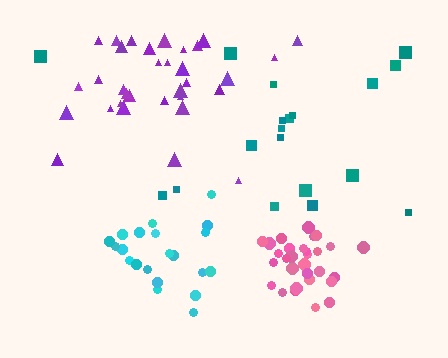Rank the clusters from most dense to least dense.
pink, cyan, purple, teal.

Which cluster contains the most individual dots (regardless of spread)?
Purple (33).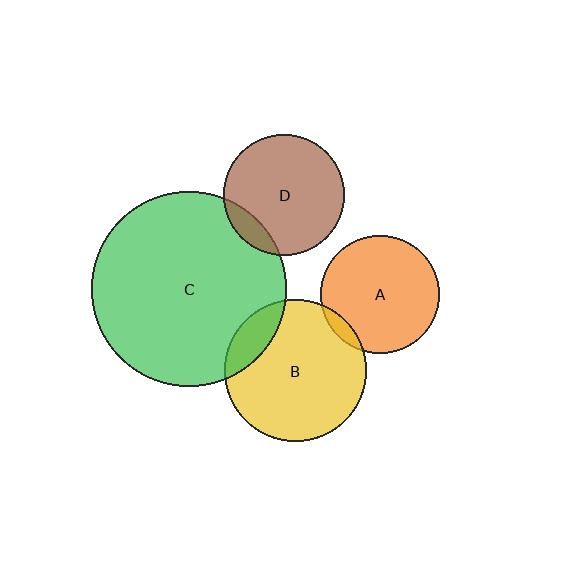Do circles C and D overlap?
Yes.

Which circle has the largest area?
Circle C (green).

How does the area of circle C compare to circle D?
Approximately 2.6 times.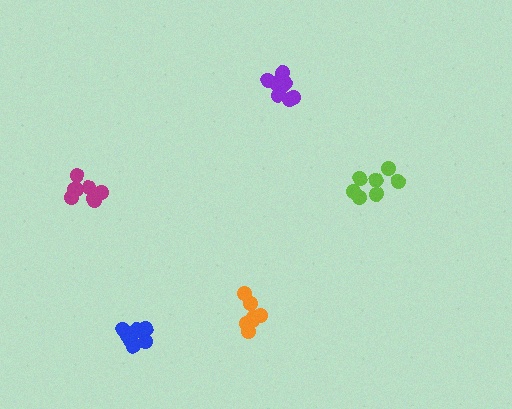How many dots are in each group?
Group 1: 10 dots, Group 2: 8 dots, Group 3: 7 dots, Group 4: 7 dots, Group 5: 8 dots (40 total).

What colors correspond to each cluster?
The clusters are colored: blue, purple, lime, orange, magenta.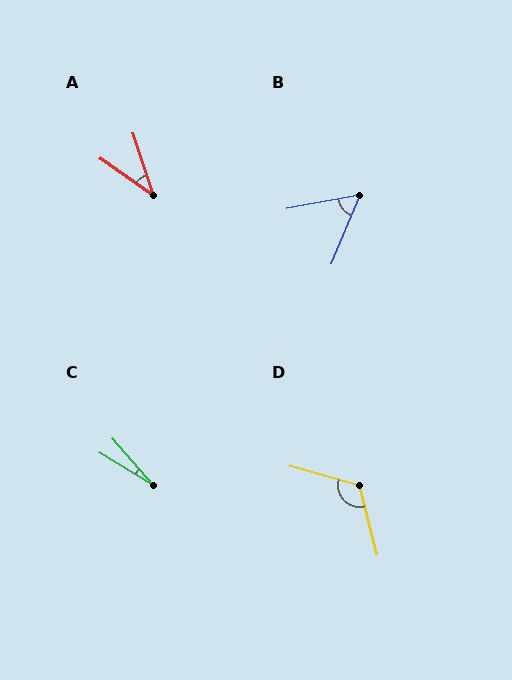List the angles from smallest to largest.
C (18°), A (37°), B (57°), D (120°).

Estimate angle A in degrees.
Approximately 37 degrees.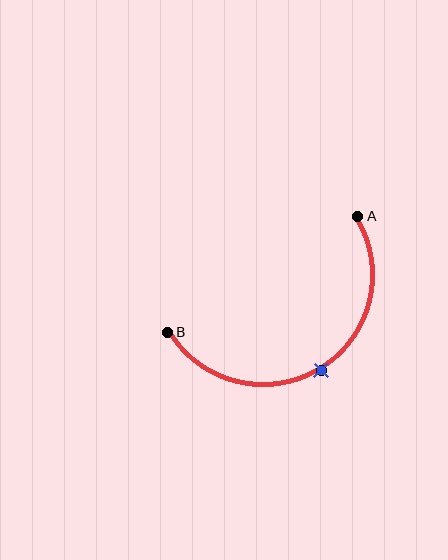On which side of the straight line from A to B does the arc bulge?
The arc bulges below the straight line connecting A and B.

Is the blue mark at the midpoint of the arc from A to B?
Yes. The blue mark lies on the arc at equal arc-length from both A and B — it is the arc midpoint.